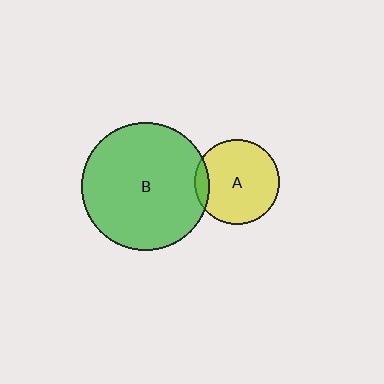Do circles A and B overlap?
Yes.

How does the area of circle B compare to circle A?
Approximately 2.3 times.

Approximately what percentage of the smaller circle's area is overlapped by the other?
Approximately 10%.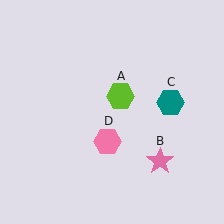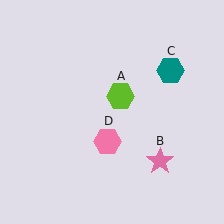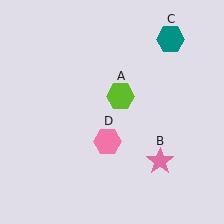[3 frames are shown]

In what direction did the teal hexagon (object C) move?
The teal hexagon (object C) moved up.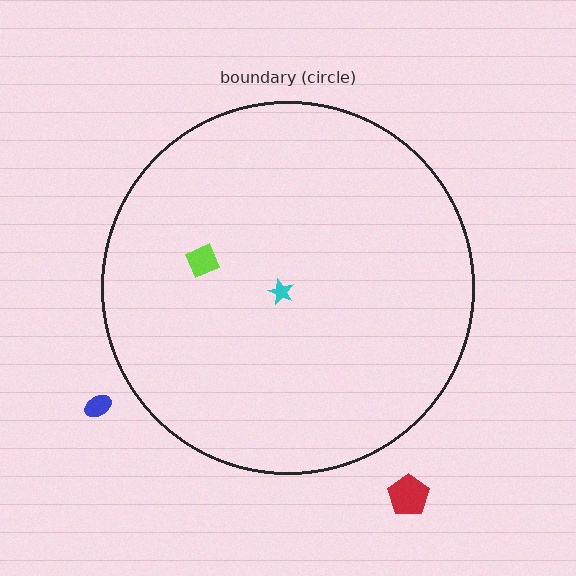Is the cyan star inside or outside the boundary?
Inside.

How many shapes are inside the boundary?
2 inside, 2 outside.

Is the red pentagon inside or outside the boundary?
Outside.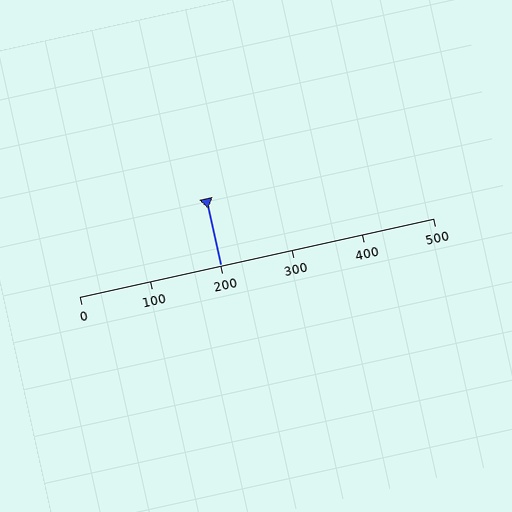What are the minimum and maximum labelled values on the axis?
The axis runs from 0 to 500.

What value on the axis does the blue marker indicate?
The marker indicates approximately 200.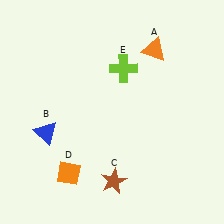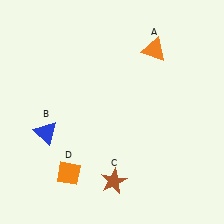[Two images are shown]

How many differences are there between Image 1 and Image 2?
There is 1 difference between the two images.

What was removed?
The lime cross (E) was removed in Image 2.